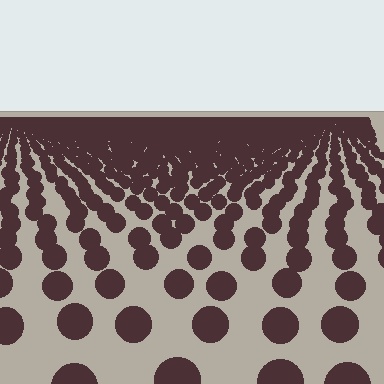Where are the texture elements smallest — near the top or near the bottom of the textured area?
Near the top.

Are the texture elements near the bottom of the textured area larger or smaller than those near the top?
Larger. Near the bottom, elements are closer to the viewer and appear at a bigger on-screen size.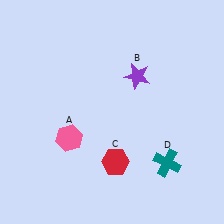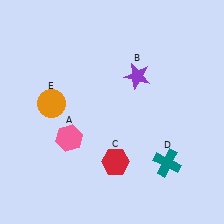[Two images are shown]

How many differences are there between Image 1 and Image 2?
There is 1 difference between the two images.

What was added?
An orange circle (E) was added in Image 2.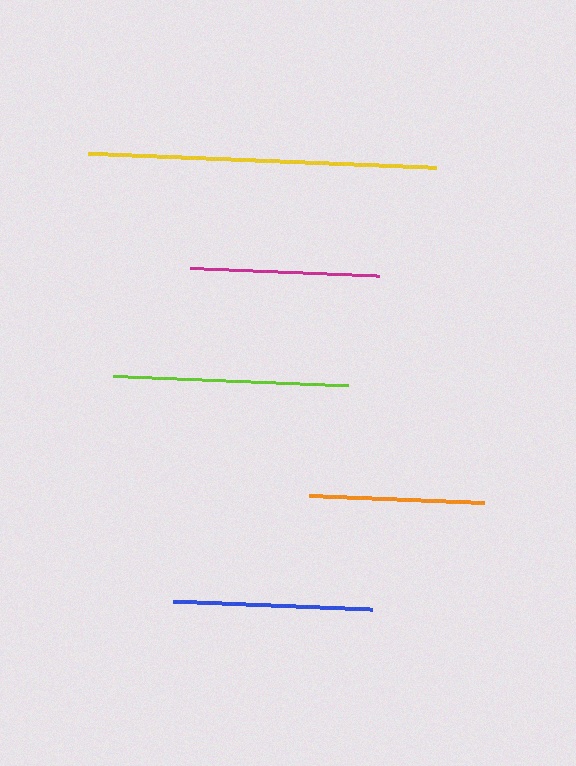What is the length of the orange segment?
The orange segment is approximately 174 pixels long.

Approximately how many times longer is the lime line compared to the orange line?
The lime line is approximately 1.4 times the length of the orange line.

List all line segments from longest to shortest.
From longest to shortest: yellow, lime, blue, magenta, orange.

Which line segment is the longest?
The yellow line is the longest at approximately 348 pixels.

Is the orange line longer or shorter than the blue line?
The blue line is longer than the orange line.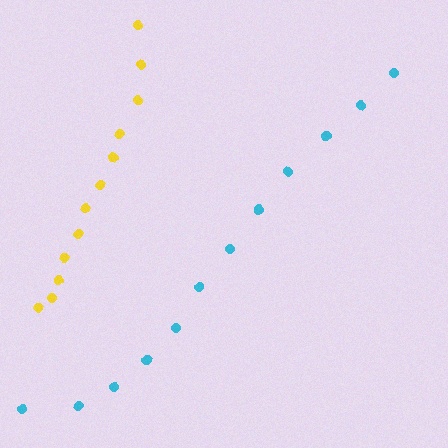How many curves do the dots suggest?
There are 2 distinct paths.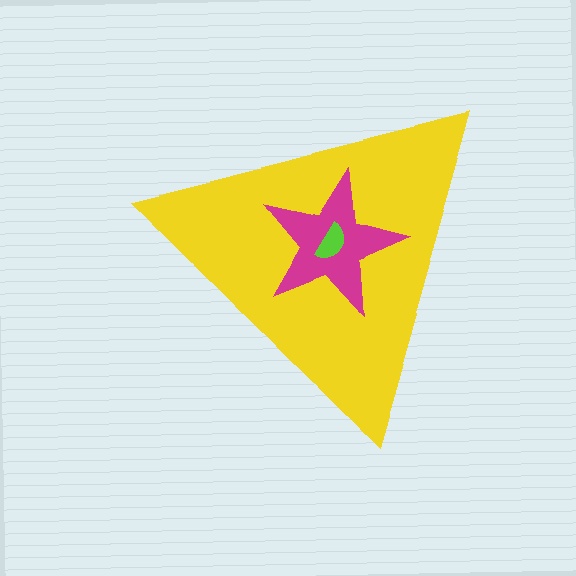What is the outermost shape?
The yellow triangle.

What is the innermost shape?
The lime semicircle.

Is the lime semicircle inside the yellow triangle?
Yes.